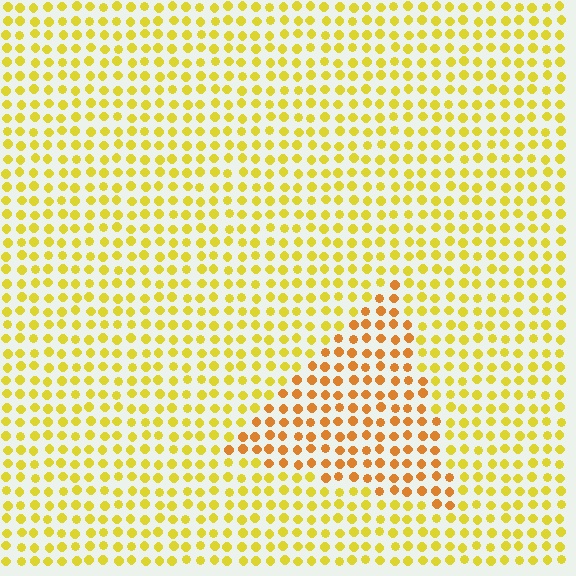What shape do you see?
I see a triangle.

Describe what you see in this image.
The image is filled with small yellow elements in a uniform arrangement. A triangle-shaped region is visible where the elements are tinted to a slightly different hue, forming a subtle color boundary.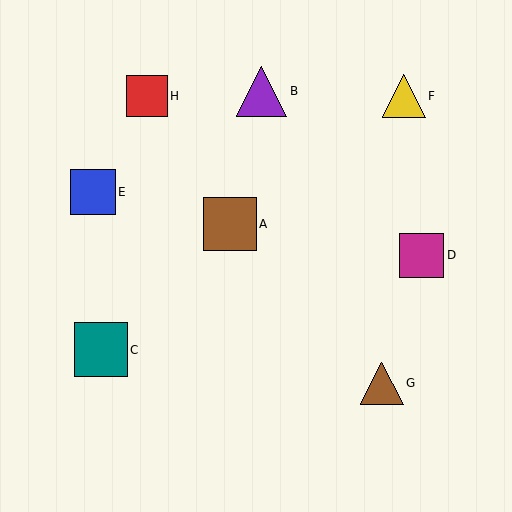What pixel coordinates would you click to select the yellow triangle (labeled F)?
Click at (404, 96) to select the yellow triangle F.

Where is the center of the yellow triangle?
The center of the yellow triangle is at (404, 96).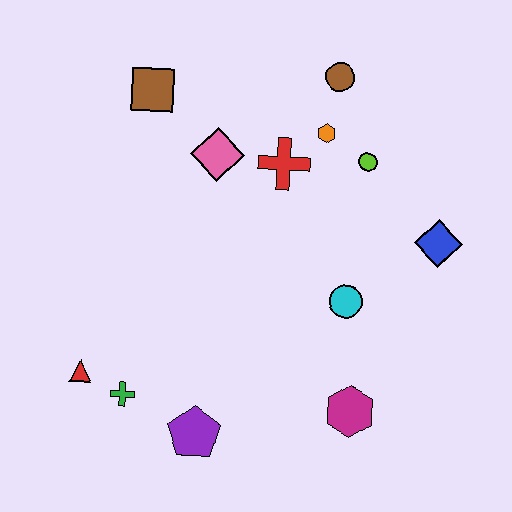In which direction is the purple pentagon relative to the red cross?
The purple pentagon is below the red cross.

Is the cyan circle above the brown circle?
No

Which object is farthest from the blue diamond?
The red triangle is farthest from the blue diamond.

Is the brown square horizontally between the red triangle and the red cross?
Yes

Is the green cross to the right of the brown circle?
No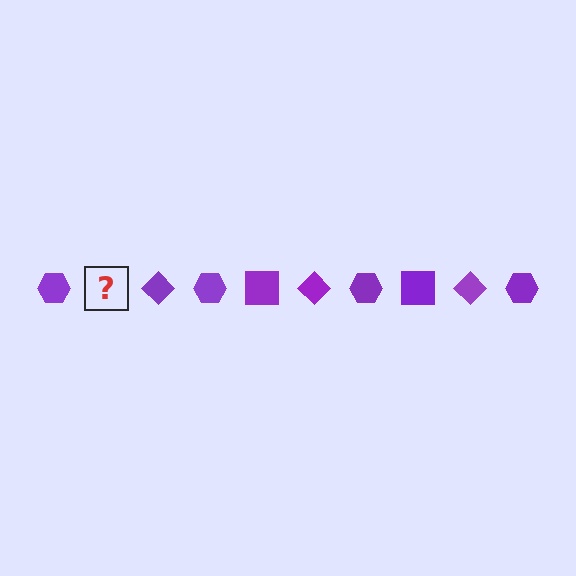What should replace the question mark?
The question mark should be replaced with a purple square.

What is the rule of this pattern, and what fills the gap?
The rule is that the pattern cycles through hexagon, square, diamond shapes in purple. The gap should be filled with a purple square.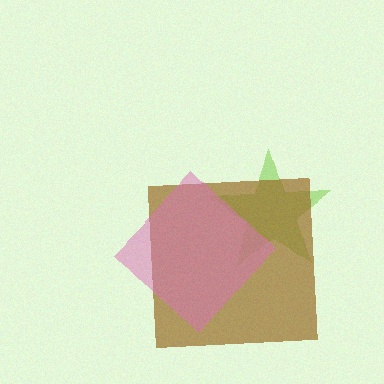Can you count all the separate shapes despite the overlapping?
Yes, there are 3 separate shapes.